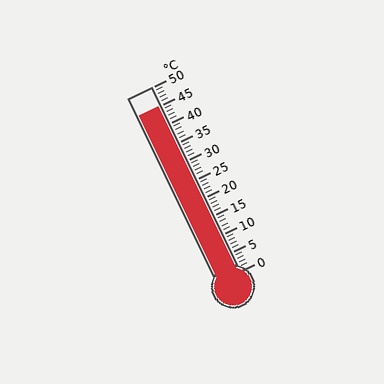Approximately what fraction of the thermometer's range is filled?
The thermometer is filled to approximately 90% of its range.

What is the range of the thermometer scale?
The thermometer scale ranges from 0°C to 50°C.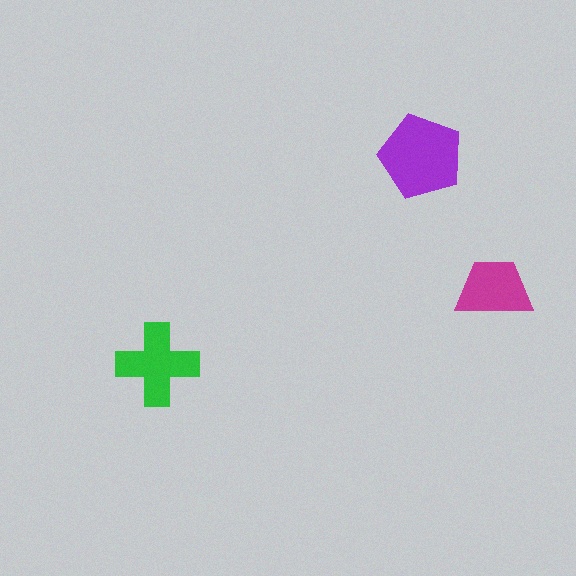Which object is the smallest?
The magenta trapezoid.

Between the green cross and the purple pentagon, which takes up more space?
The purple pentagon.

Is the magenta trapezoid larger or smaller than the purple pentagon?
Smaller.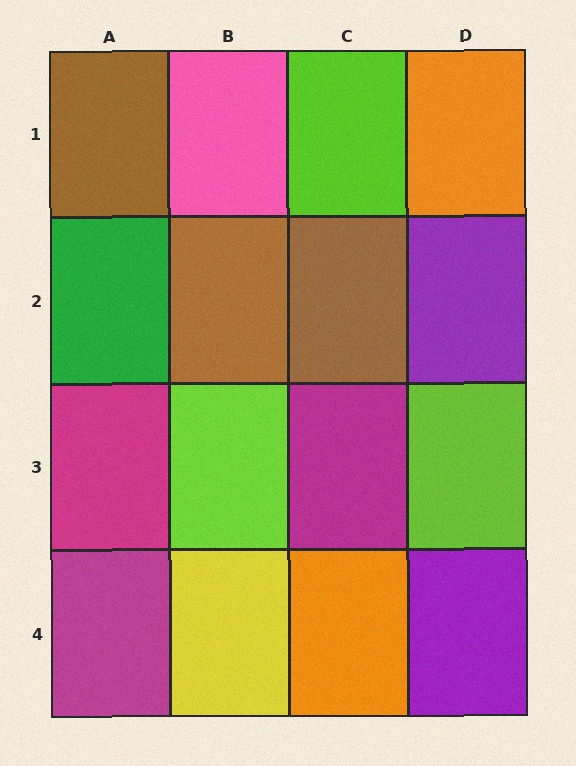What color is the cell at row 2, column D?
Purple.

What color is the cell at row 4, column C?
Orange.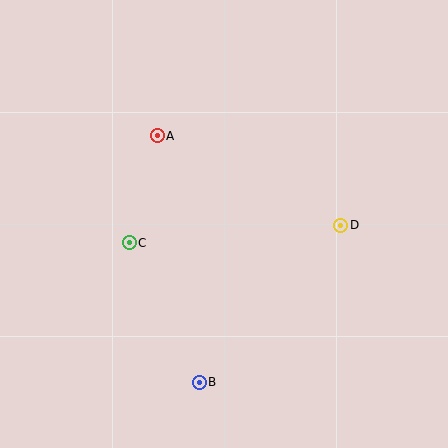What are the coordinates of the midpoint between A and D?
The midpoint between A and D is at (249, 181).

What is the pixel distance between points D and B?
The distance between D and B is 211 pixels.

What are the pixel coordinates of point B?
Point B is at (199, 382).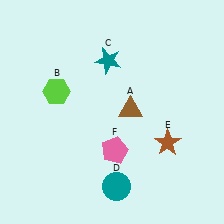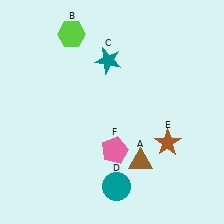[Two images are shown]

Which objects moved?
The objects that moved are: the brown triangle (A), the lime hexagon (B).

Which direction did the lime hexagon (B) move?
The lime hexagon (B) moved up.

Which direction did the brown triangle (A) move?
The brown triangle (A) moved down.